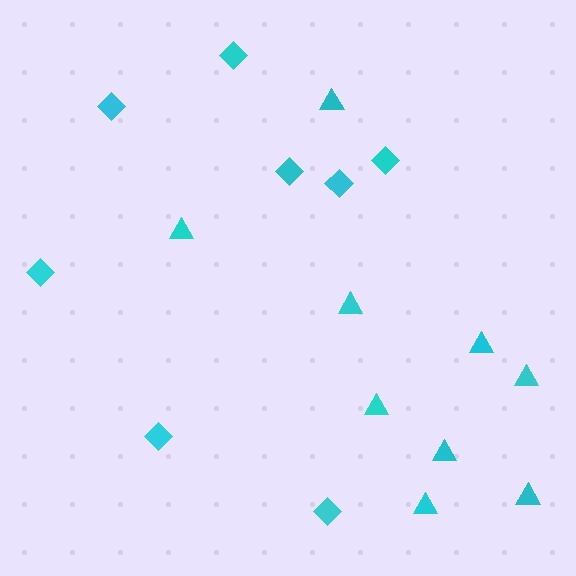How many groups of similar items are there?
There are 2 groups: one group of diamonds (8) and one group of triangles (9).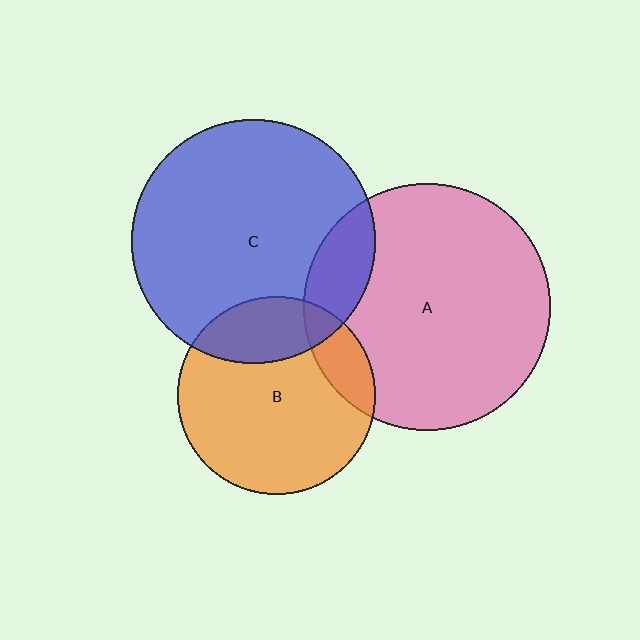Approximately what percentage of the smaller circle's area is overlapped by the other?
Approximately 15%.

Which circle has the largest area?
Circle A (pink).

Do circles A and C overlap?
Yes.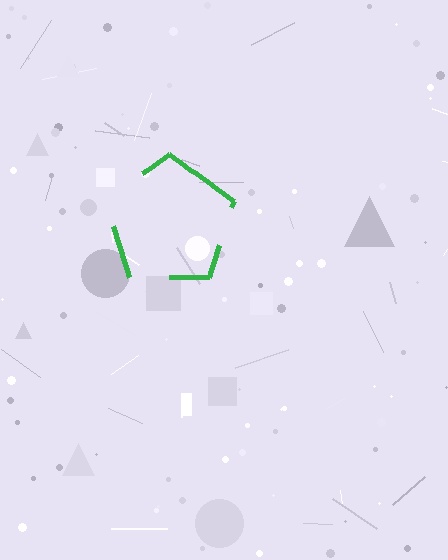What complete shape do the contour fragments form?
The contour fragments form a pentagon.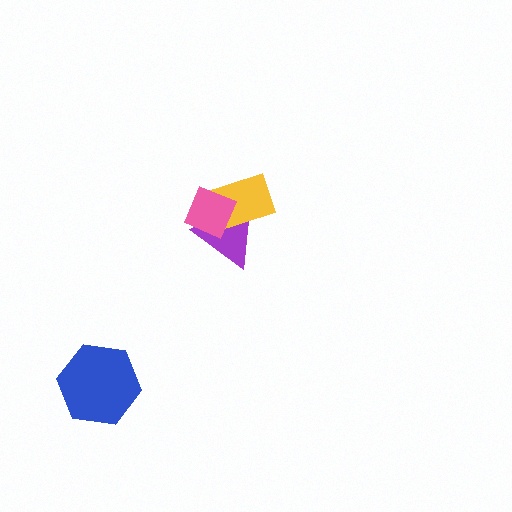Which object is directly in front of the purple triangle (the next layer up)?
The yellow rectangle is directly in front of the purple triangle.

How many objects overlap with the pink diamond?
2 objects overlap with the pink diamond.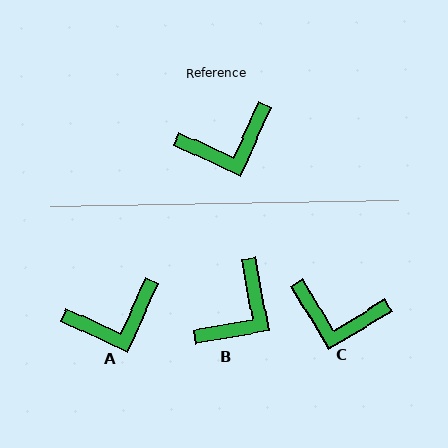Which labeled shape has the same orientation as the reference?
A.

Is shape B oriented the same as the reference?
No, it is off by about 35 degrees.